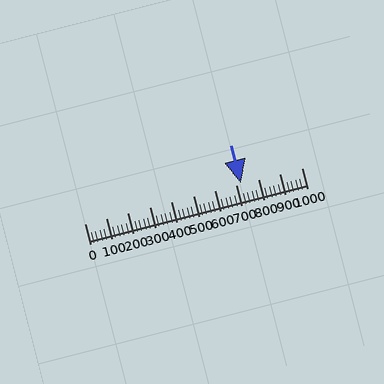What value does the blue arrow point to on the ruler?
The blue arrow points to approximately 720.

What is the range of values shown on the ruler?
The ruler shows values from 0 to 1000.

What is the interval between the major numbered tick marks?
The major tick marks are spaced 100 units apart.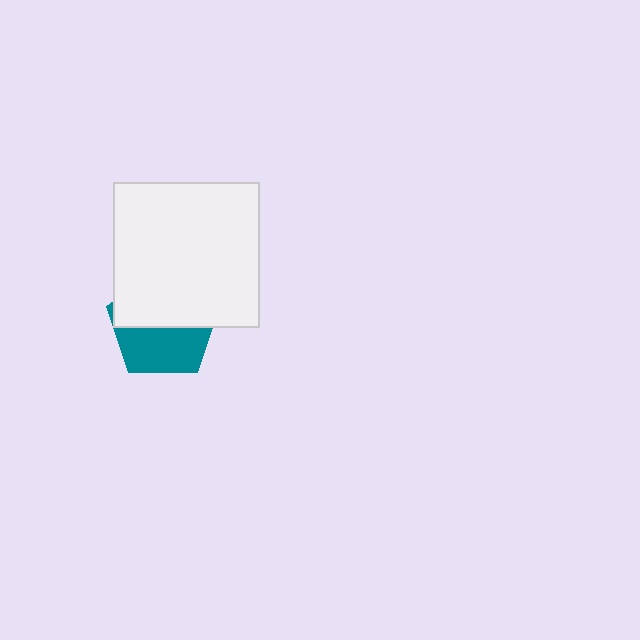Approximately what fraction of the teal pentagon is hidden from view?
Roughly 53% of the teal pentagon is hidden behind the white square.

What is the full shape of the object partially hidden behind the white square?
The partially hidden object is a teal pentagon.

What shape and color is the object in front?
The object in front is a white square.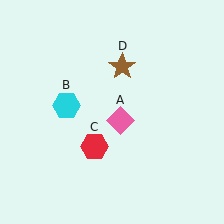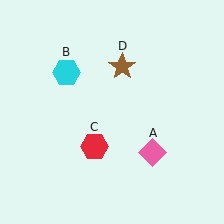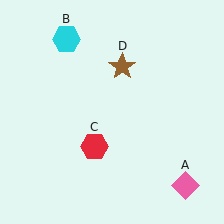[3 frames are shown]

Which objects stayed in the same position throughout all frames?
Red hexagon (object C) and brown star (object D) remained stationary.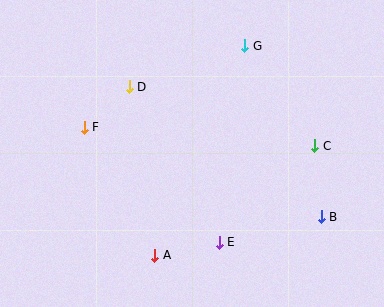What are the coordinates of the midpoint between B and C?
The midpoint between B and C is at (318, 181).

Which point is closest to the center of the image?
Point D at (129, 87) is closest to the center.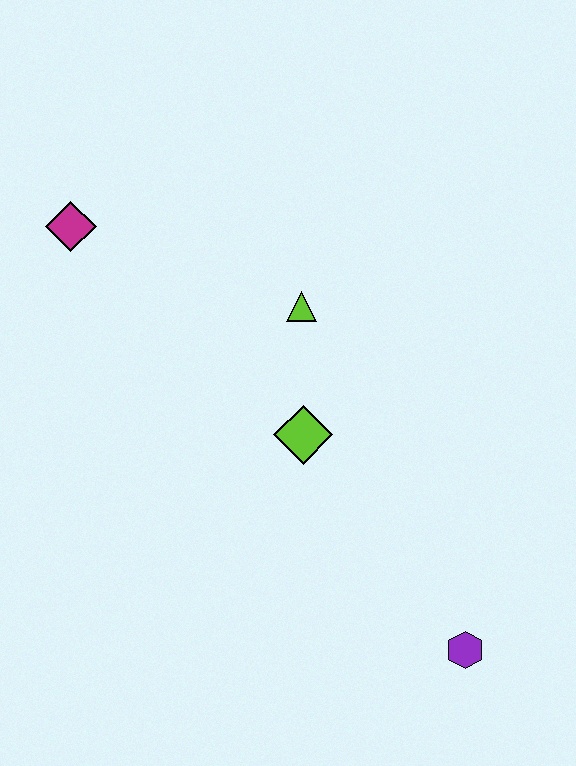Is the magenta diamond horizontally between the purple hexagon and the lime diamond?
No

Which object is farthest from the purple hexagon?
The magenta diamond is farthest from the purple hexagon.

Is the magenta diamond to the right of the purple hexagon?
No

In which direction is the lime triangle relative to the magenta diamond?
The lime triangle is to the right of the magenta diamond.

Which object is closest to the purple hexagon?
The lime diamond is closest to the purple hexagon.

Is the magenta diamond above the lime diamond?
Yes